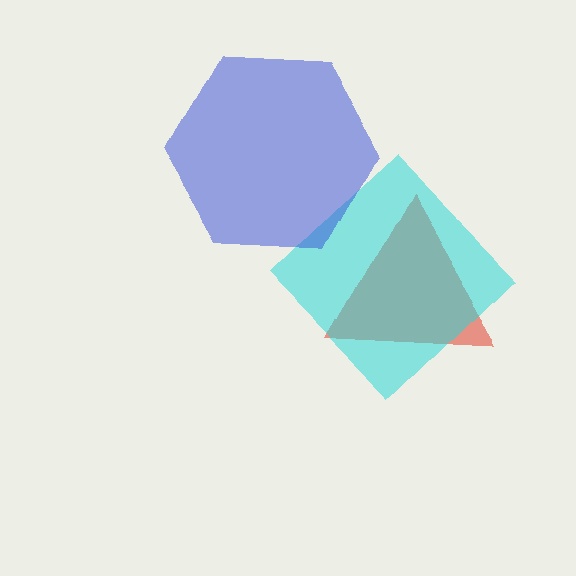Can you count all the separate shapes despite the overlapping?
Yes, there are 3 separate shapes.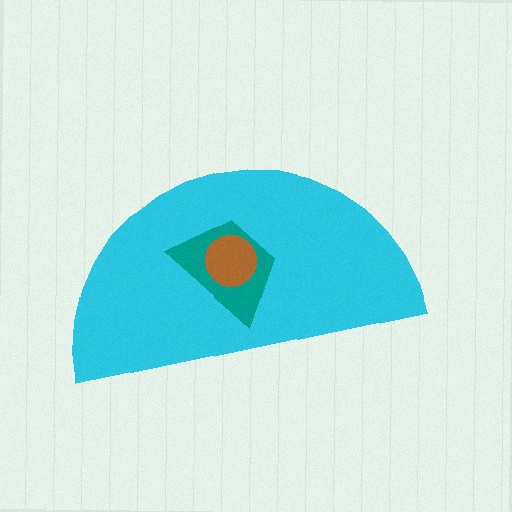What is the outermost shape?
The cyan semicircle.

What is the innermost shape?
The brown circle.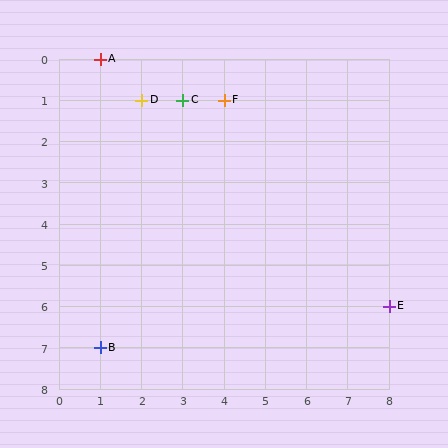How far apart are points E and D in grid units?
Points E and D are 6 columns and 5 rows apart (about 7.8 grid units diagonally).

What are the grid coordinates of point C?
Point C is at grid coordinates (3, 1).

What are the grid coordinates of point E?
Point E is at grid coordinates (8, 6).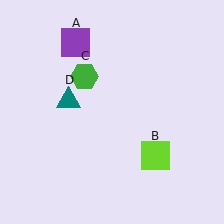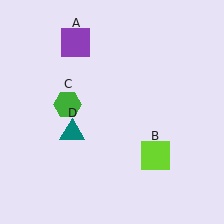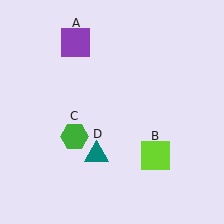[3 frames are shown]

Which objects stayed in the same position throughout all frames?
Purple square (object A) and lime square (object B) remained stationary.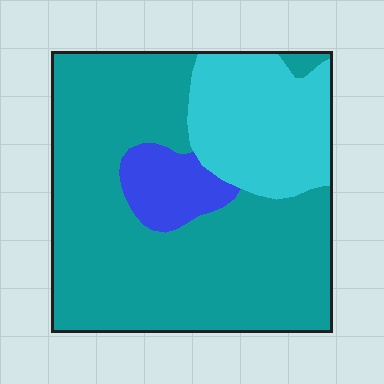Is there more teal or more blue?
Teal.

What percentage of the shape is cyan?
Cyan takes up about one quarter (1/4) of the shape.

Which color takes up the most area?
Teal, at roughly 70%.